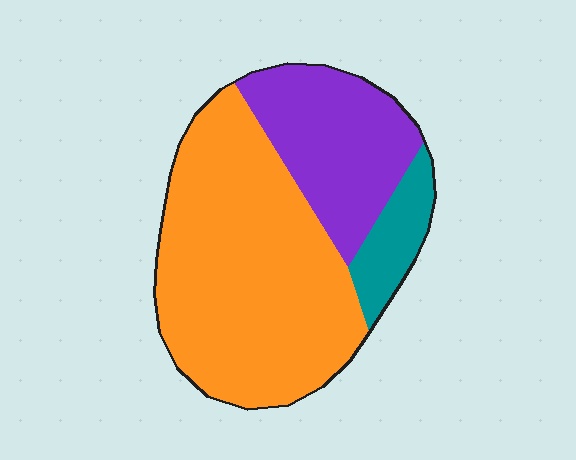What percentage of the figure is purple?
Purple takes up about one quarter (1/4) of the figure.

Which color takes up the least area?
Teal, at roughly 10%.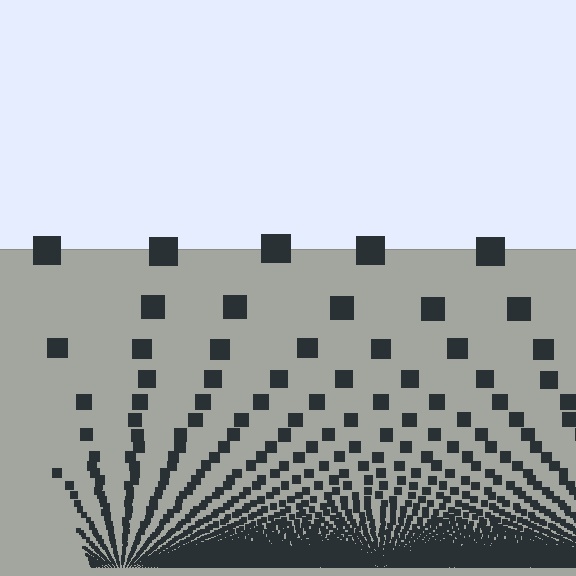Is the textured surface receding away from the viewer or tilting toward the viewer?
The surface appears to tilt toward the viewer. Texture elements get larger and sparser toward the top.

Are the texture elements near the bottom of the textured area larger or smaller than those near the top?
Smaller. The gradient is inverted — elements near the bottom are smaller and denser.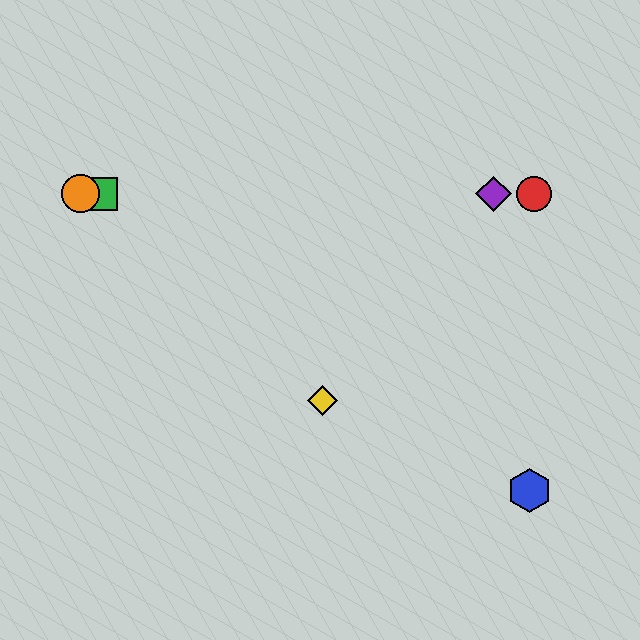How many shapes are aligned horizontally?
4 shapes (the red circle, the green square, the purple diamond, the orange circle) are aligned horizontally.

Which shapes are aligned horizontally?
The red circle, the green square, the purple diamond, the orange circle are aligned horizontally.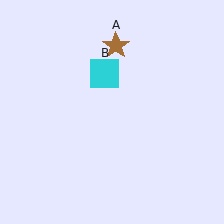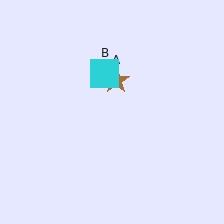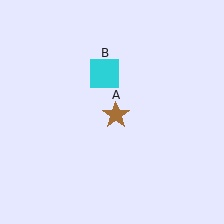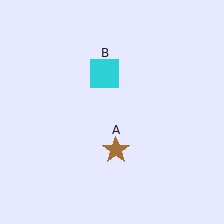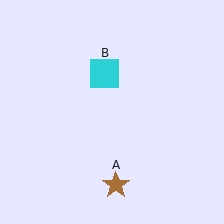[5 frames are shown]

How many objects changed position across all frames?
1 object changed position: brown star (object A).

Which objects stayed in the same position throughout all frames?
Cyan square (object B) remained stationary.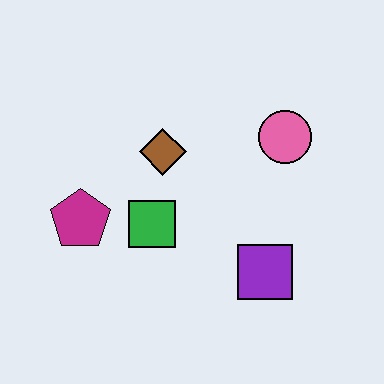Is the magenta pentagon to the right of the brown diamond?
No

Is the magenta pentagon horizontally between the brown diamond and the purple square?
No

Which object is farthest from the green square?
The pink circle is farthest from the green square.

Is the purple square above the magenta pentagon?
No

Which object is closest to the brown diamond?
The green square is closest to the brown diamond.